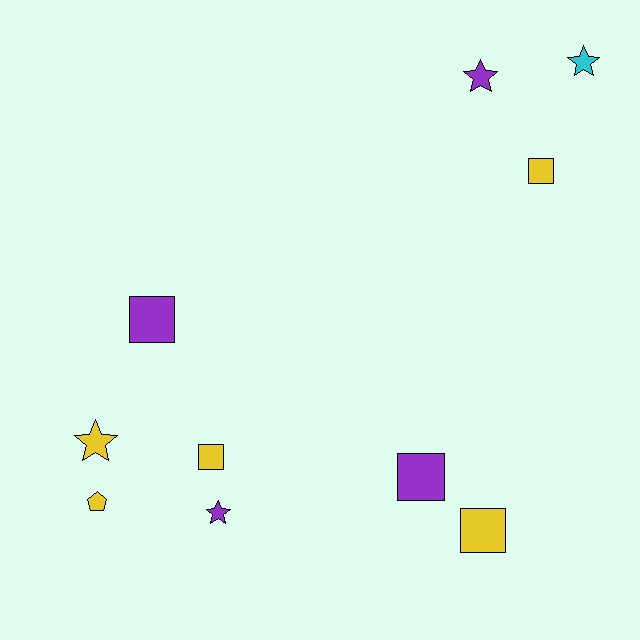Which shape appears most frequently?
Square, with 5 objects.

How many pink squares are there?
There are no pink squares.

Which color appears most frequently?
Yellow, with 5 objects.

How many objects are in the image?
There are 10 objects.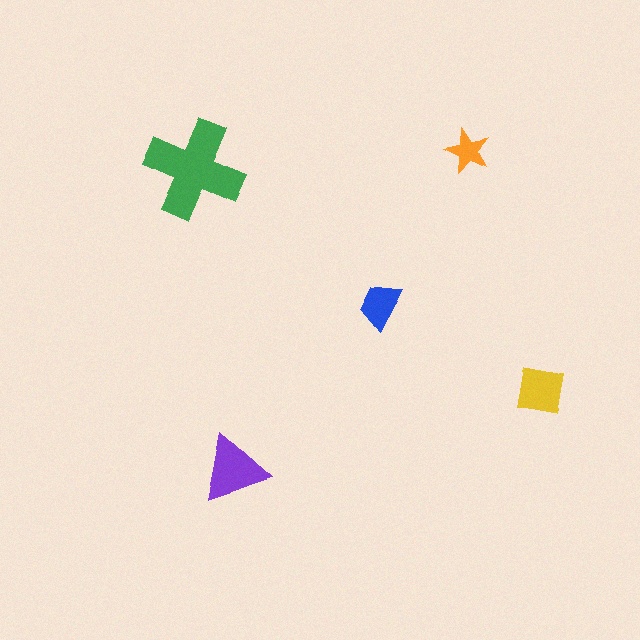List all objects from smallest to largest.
The orange star, the blue trapezoid, the yellow square, the purple triangle, the green cross.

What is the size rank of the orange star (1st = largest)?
5th.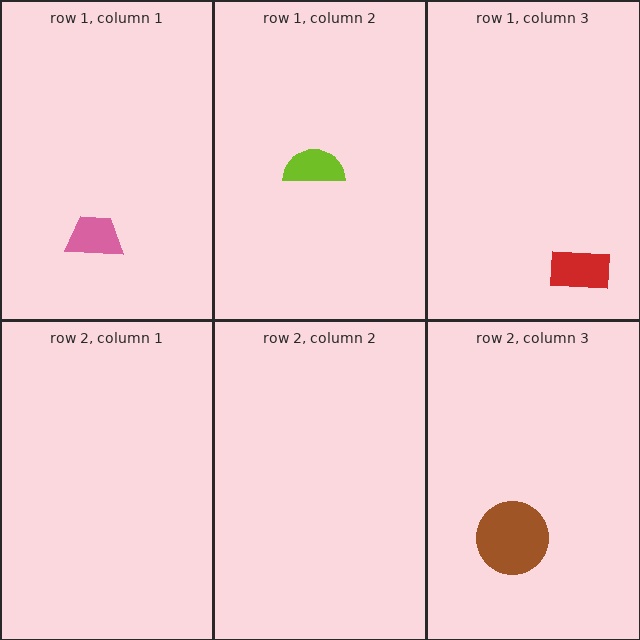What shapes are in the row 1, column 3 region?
The red rectangle.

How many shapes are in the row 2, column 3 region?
1.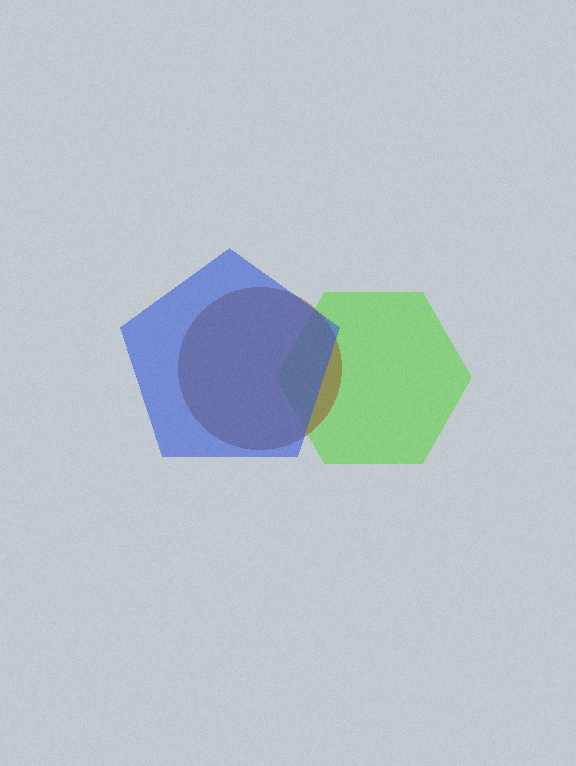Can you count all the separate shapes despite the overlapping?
Yes, there are 3 separate shapes.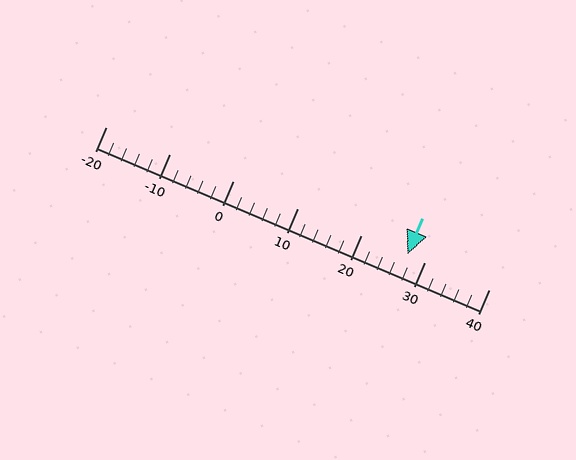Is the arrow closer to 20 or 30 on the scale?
The arrow is closer to 30.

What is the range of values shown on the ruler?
The ruler shows values from -20 to 40.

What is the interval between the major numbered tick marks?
The major tick marks are spaced 10 units apart.